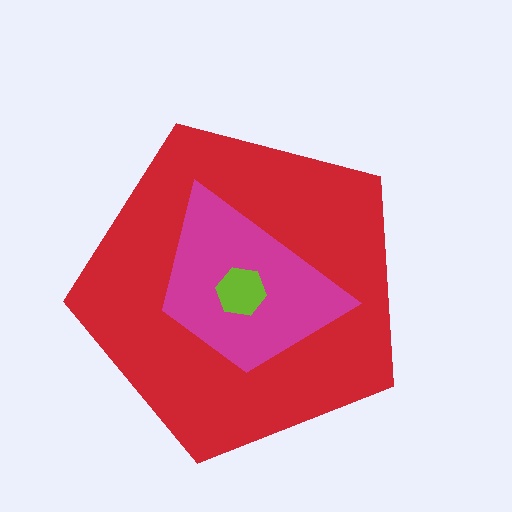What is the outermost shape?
The red pentagon.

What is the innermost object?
The lime hexagon.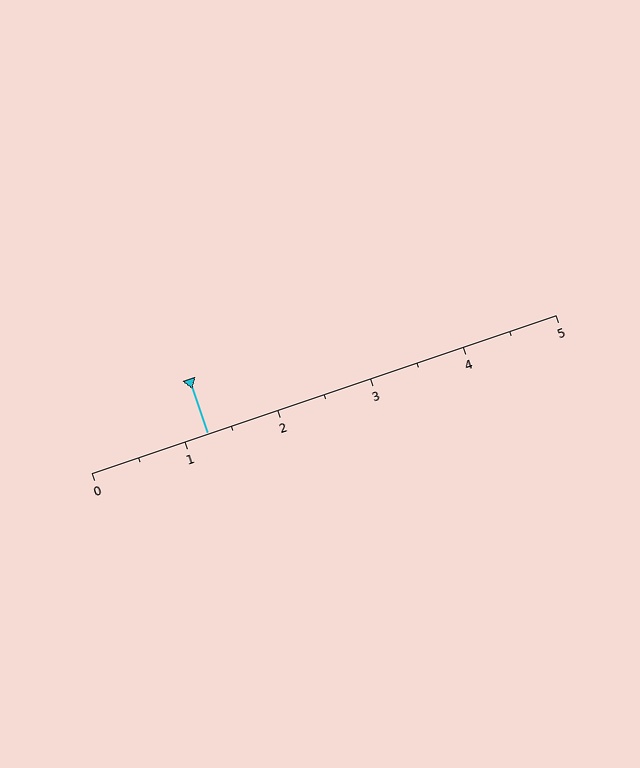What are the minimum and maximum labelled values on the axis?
The axis runs from 0 to 5.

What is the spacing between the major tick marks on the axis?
The major ticks are spaced 1 apart.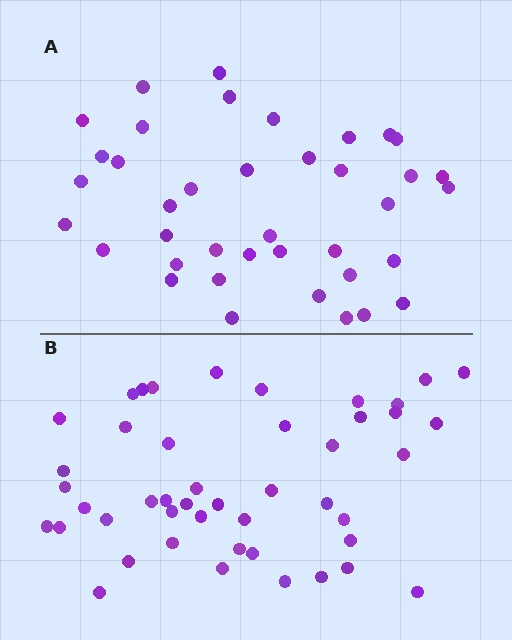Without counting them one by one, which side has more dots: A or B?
Region B (the bottom region) has more dots.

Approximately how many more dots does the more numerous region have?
Region B has roughly 8 or so more dots than region A.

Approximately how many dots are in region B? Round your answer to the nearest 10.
About 50 dots. (The exact count is 46, which rounds to 50.)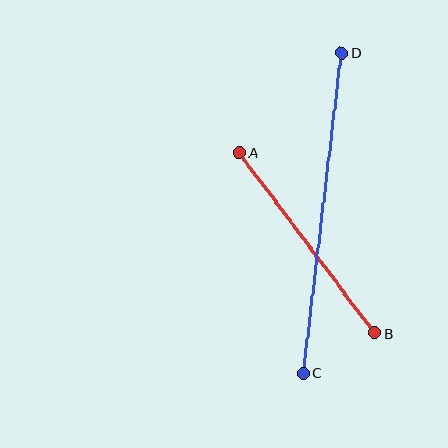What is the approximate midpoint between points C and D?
The midpoint is at approximately (322, 213) pixels.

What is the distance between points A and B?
The distance is approximately 226 pixels.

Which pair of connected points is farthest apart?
Points C and D are farthest apart.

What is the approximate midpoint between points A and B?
The midpoint is at approximately (307, 243) pixels.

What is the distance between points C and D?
The distance is approximately 322 pixels.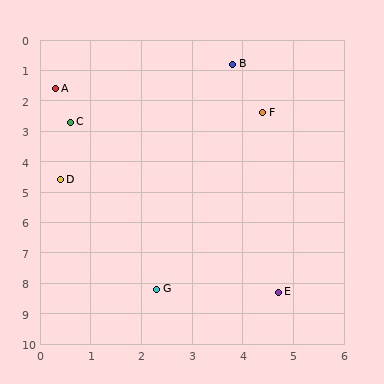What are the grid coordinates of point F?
Point F is at approximately (4.4, 2.4).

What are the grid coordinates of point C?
Point C is at approximately (0.6, 2.7).